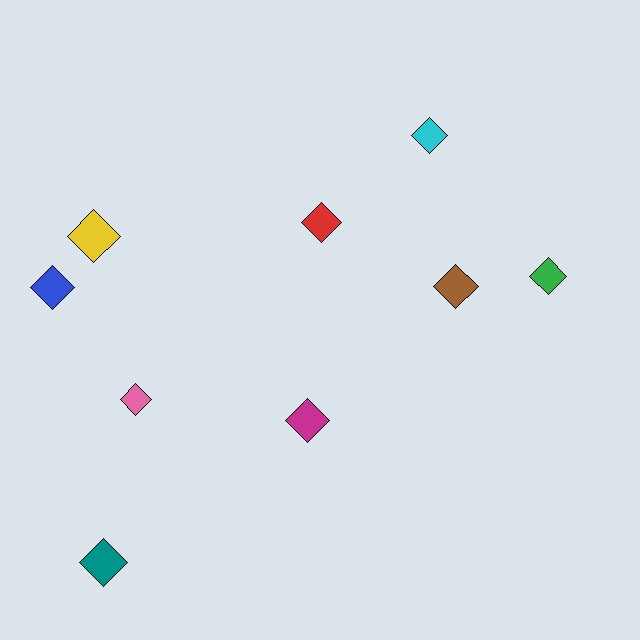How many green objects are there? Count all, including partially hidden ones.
There is 1 green object.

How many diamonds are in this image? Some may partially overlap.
There are 9 diamonds.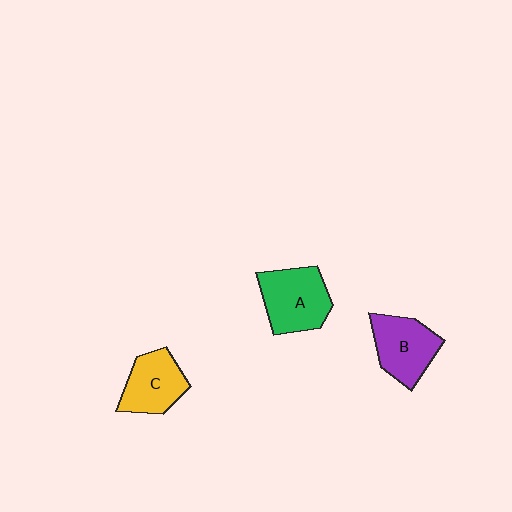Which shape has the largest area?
Shape A (green).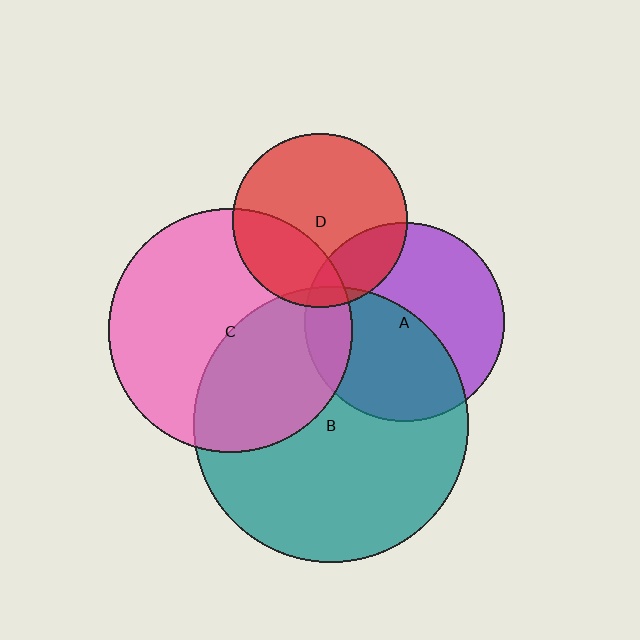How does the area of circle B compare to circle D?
Approximately 2.5 times.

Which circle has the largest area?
Circle B (teal).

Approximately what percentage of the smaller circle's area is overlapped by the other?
Approximately 50%.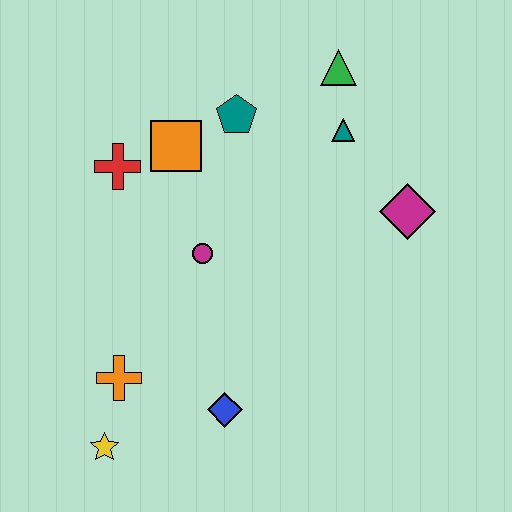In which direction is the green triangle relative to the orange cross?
The green triangle is above the orange cross.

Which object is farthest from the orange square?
The yellow star is farthest from the orange square.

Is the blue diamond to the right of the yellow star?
Yes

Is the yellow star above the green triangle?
No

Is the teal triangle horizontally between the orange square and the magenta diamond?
Yes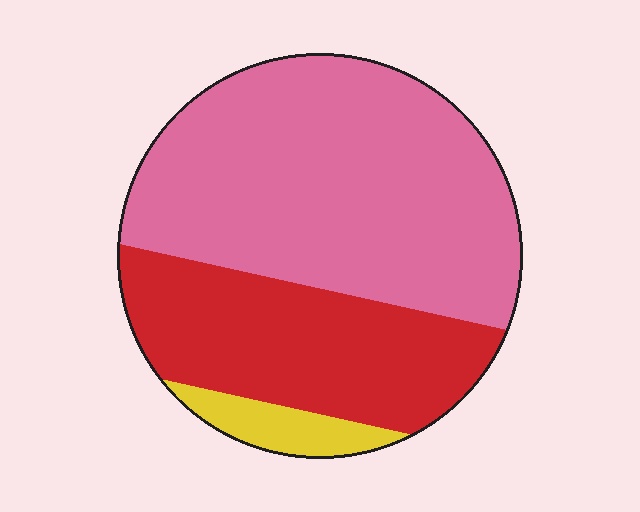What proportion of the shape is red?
Red takes up about one third (1/3) of the shape.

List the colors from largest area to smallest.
From largest to smallest: pink, red, yellow.